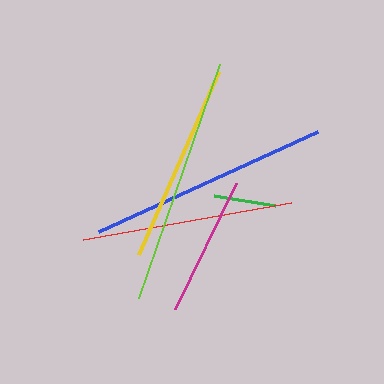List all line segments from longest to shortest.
From longest to shortest: lime, blue, red, yellow, magenta, green.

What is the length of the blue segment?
The blue segment is approximately 241 pixels long.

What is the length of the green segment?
The green segment is approximately 62 pixels long.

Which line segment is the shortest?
The green line is the shortest at approximately 62 pixels.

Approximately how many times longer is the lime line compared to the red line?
The lime line is approximately 1.2 times the length of the red line.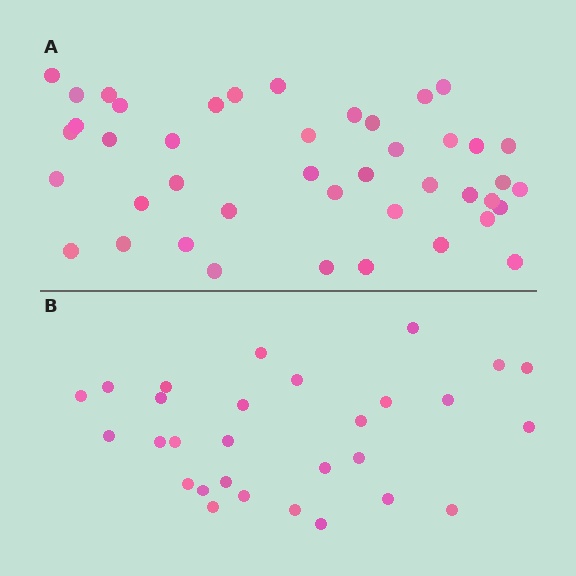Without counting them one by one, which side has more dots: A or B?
Region A (the top region) has more dots.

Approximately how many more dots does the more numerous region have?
Region A has approximately 15 more dots than region B.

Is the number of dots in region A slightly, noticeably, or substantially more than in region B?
Region A has substantially more. The ratio is roughly 1.5 to 1.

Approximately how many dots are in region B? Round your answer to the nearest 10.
About 30 dots. (The exact count is 29, which rounds to 30.)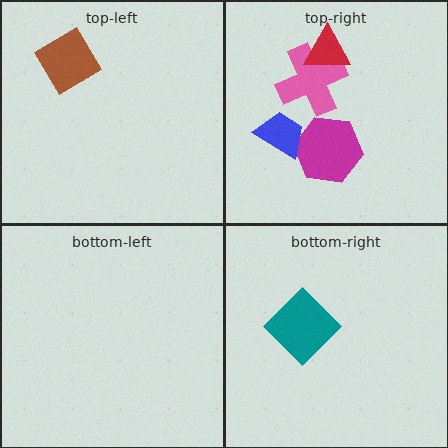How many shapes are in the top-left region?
1.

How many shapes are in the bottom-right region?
1.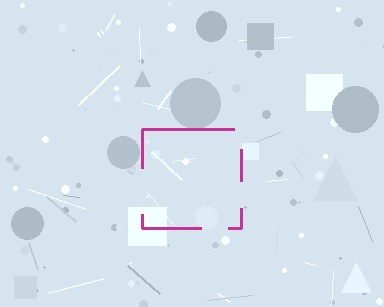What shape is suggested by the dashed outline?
The dashed outline suggests a square.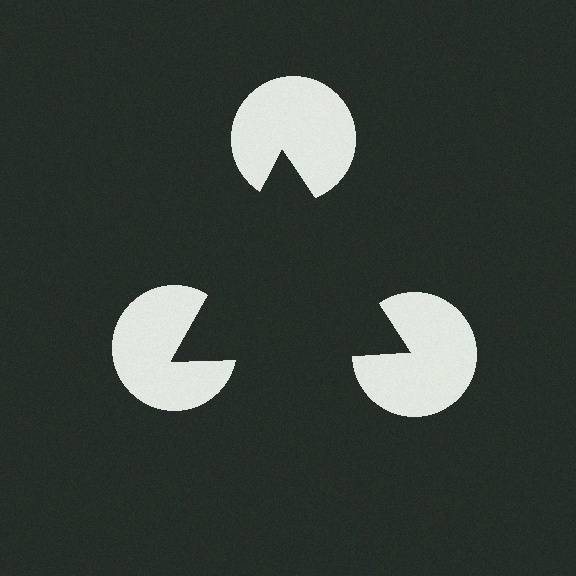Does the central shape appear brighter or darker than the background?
It typically appears slightly darker than the background, even though no actual brightness change is drawn.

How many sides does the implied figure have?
3 sides.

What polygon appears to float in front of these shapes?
An illusory triangle — its edges are inferred from the aligned wedge cuts in the pac-man discs, not physically drawn.